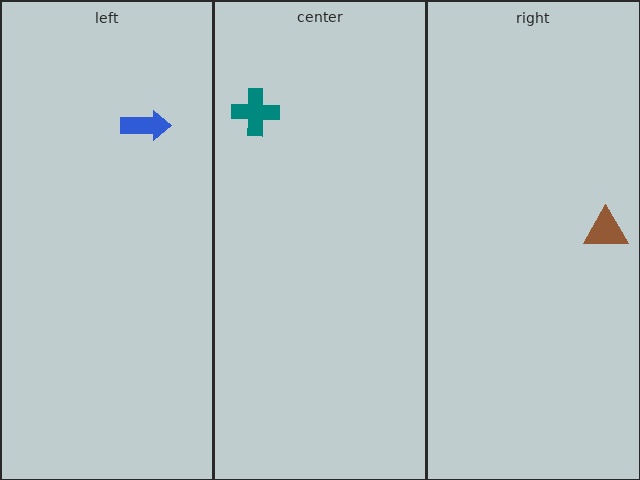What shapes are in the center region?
The teal cross.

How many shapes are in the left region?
1.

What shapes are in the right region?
The brown triangle.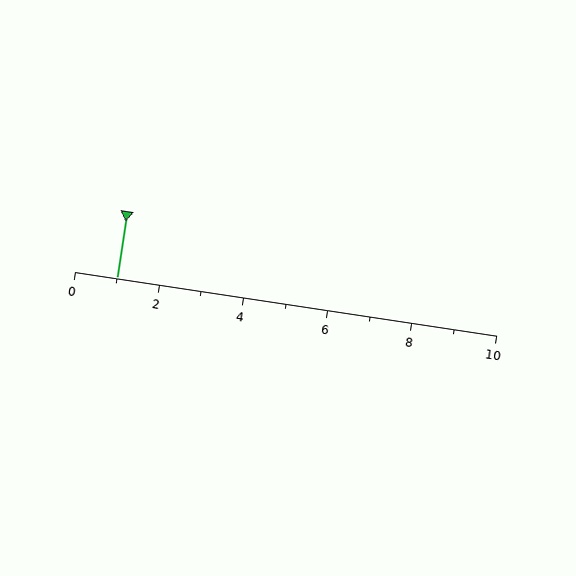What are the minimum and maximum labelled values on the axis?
The axis runs from 0 to 10.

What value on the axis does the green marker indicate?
The marker indicates approximately 1.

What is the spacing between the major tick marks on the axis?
The major ticks are spaced 2 apart.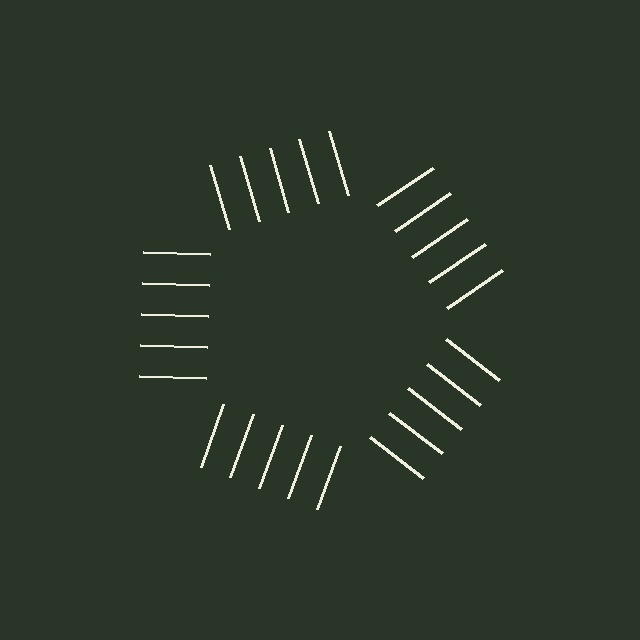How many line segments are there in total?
25 — 5 along each of the 5 edges.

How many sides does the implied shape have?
5 sides — the line-ends trace a pentagon.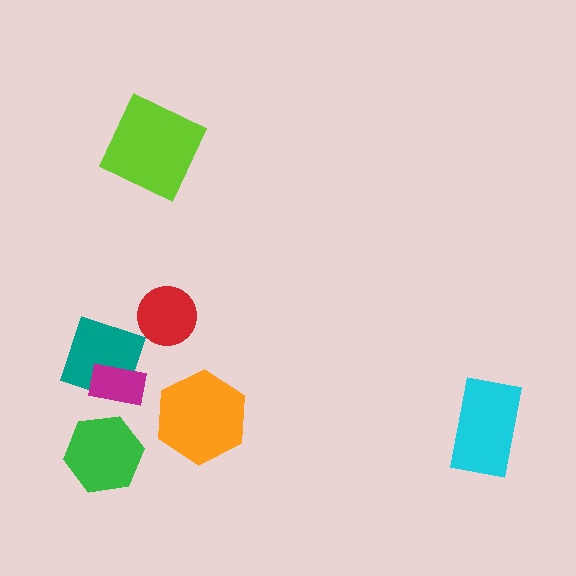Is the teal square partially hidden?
Yes, it is partially covered by another shape.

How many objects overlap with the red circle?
0 objects overlap with the red circle.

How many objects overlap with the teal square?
1 object overlaps with the teal square.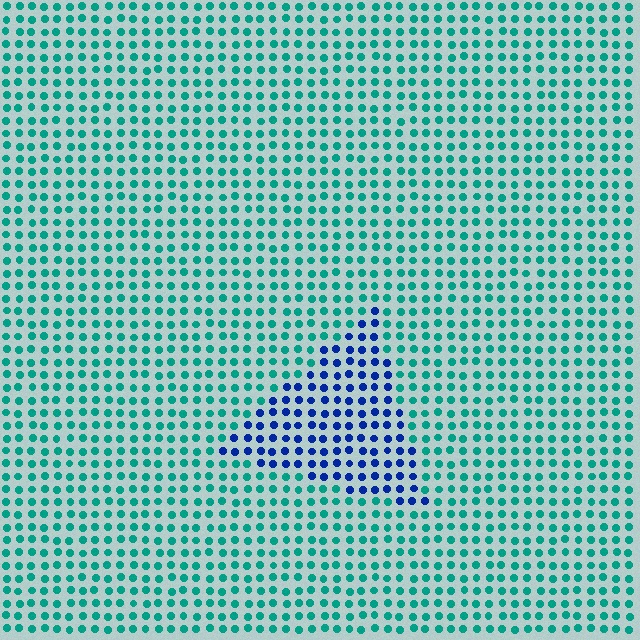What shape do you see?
I see a triangle.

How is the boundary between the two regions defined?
The boundary is defined purely by a slight shift in hue (about 55 degrees). Spacing, size, and orientation are identical on both sides.